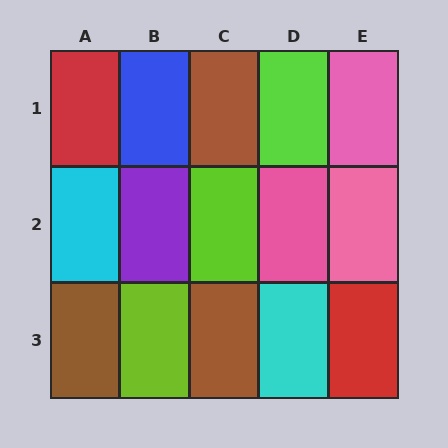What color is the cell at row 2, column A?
Cyan.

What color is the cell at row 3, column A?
Brown.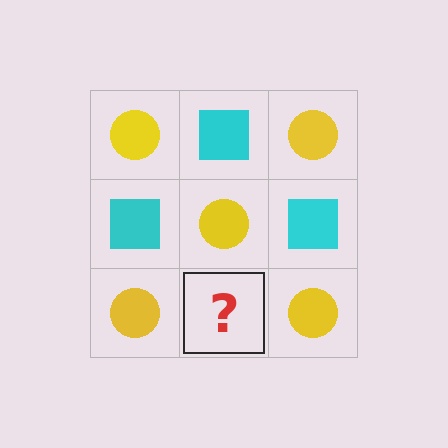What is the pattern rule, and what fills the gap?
The rule is that it alternates yellow circle and cyan square in a checkerboard pattern. The gap should be filled with a cyan square.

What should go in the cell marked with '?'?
The missing cell should contain a cyan square.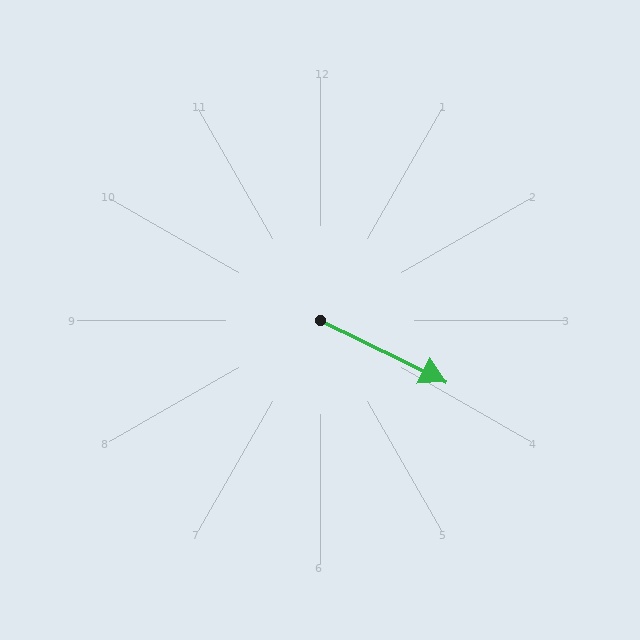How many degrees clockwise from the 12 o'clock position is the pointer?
Approximately 116 degrees.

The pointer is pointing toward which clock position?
Roughly 4 o'clock.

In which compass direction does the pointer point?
Southeast.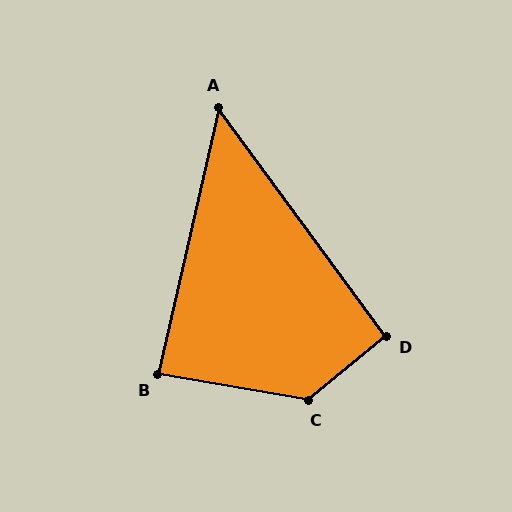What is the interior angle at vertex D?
Approximately 93 degrees (approximately right).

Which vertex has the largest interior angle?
C, at approximately 131 degrees.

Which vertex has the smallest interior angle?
A, at approximately 49 degrees.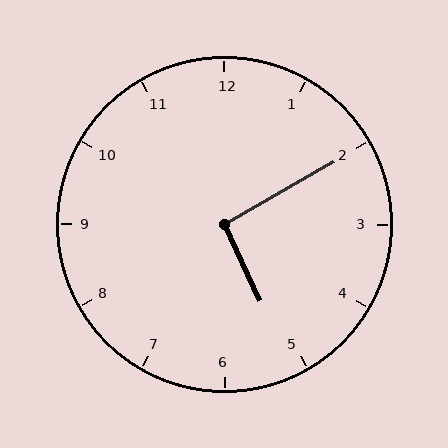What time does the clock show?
5:10.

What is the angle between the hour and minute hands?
Approximately 95 degrees.